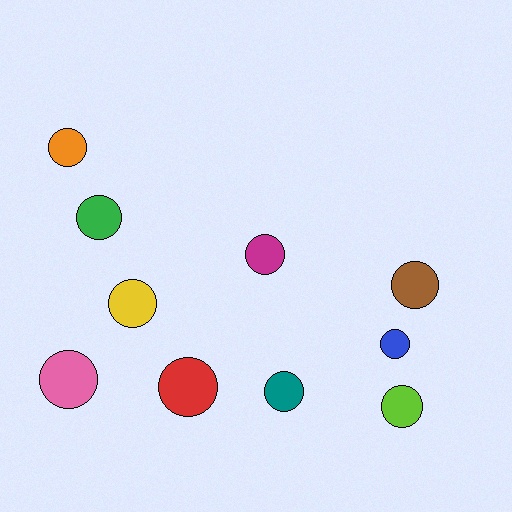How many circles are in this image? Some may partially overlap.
There are 10 circles.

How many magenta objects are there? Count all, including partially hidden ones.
There is 1 magenta object.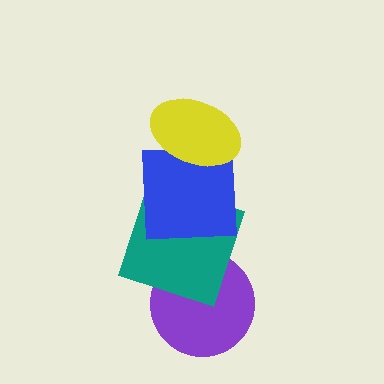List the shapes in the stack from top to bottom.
From top to bottom: the yellow ellipse, the blue square, the teal square, the purple circle.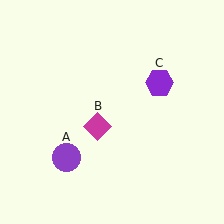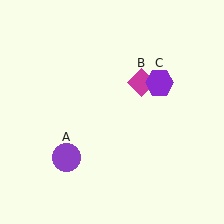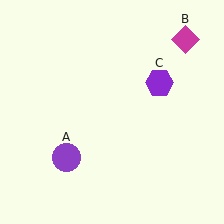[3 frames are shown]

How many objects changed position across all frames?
1 object changed position: magenta diamond (object B).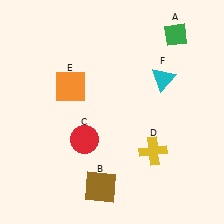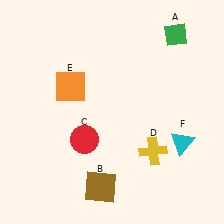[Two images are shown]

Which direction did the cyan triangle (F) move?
The cyan triangle (F) moved down.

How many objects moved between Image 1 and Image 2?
1 object moved between the two images.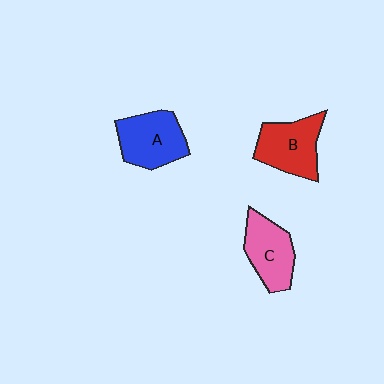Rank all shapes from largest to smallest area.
From largest to smallest: A (blue), B (red), C (pink).